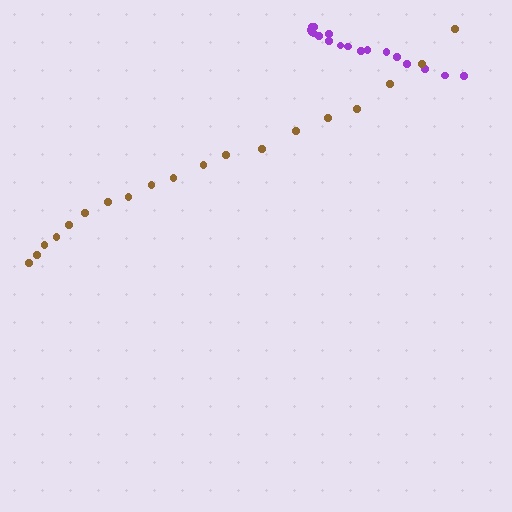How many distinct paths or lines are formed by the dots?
There are 2 distinct paths.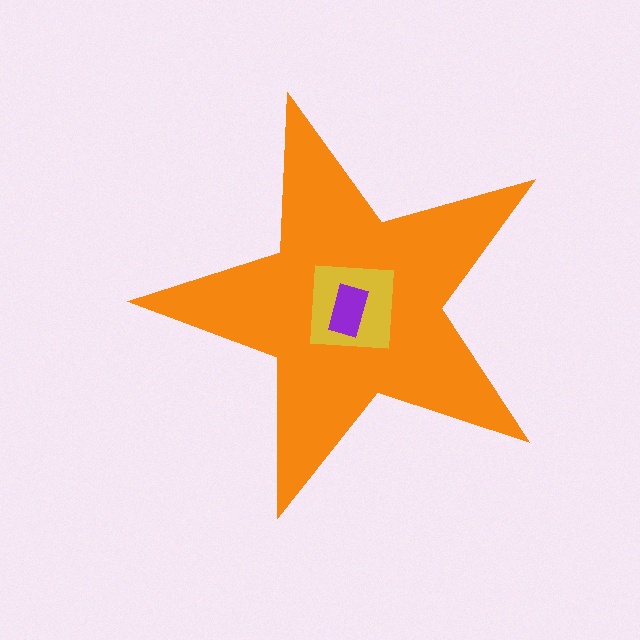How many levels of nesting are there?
3.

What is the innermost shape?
The purple rectangle.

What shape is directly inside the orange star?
The yellow square.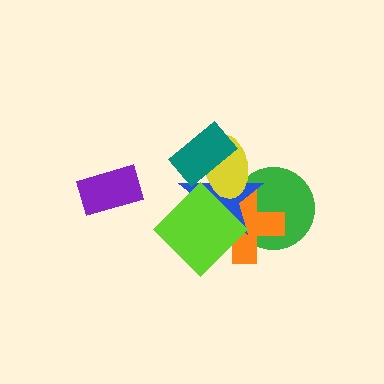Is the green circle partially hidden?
Yes, it is partially covered by another shape.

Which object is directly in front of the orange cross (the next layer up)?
The blue star is directly in front of the orange cross.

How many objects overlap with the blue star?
5 objects overlap with the blue star.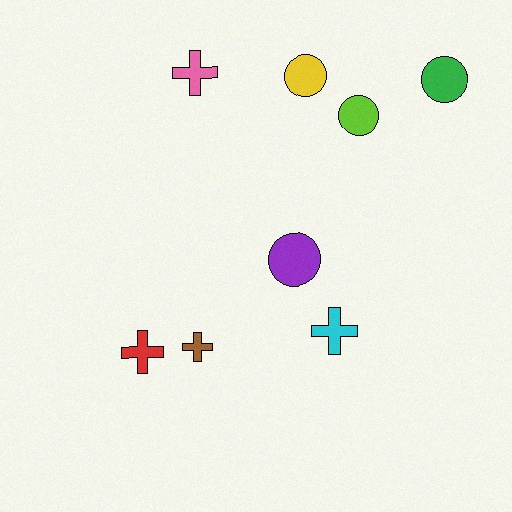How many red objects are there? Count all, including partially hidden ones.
There is 1 red object.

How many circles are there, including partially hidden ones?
There are 4 circles.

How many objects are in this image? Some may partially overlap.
There are 8 objects.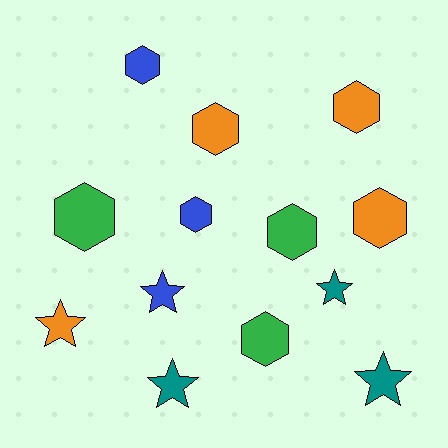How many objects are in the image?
There are 13 objects.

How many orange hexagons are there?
There are 3 orange hexagons.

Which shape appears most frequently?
Hexagon, with 8 objects.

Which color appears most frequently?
Orange, with 4 objects.